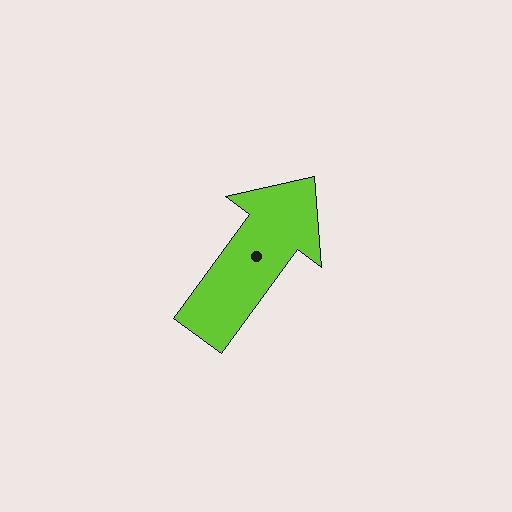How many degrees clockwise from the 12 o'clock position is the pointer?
Approximately 36 degrees.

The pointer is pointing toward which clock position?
Roughly 1 o'clock.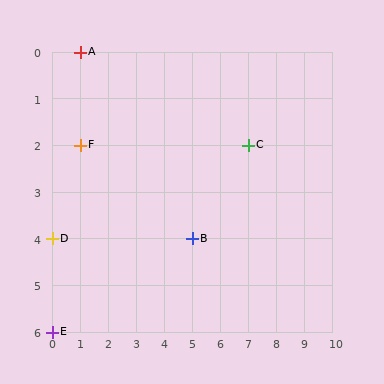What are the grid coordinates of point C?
Point C is at grid coordinates (7, 2).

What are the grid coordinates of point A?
Point A is at grid coordinates (1, 0).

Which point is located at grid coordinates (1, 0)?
Point A is at (1, 0).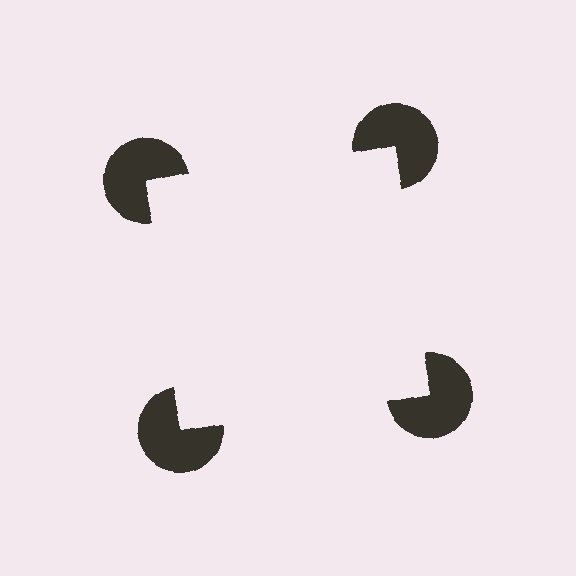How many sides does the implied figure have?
4 sides.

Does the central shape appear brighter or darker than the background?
It typically appears slightly brighter than the background, even though no actual brightness change is drawn.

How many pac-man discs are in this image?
There are 4 — one at each vertex of the illusory square.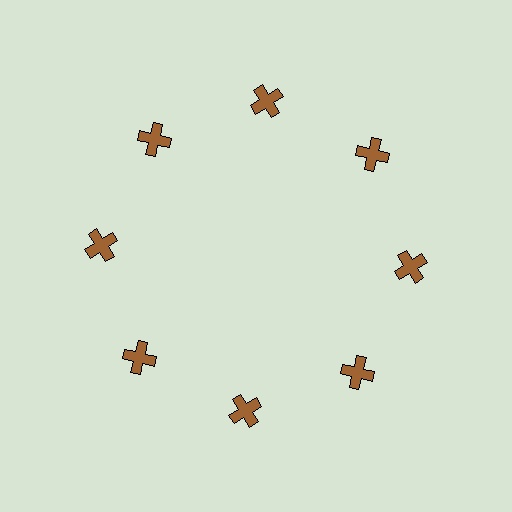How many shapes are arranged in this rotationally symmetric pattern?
There are 8 shapes, arranged in 8 groups of 1.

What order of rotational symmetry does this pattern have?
This pattern has 8-fold rotational symmetry.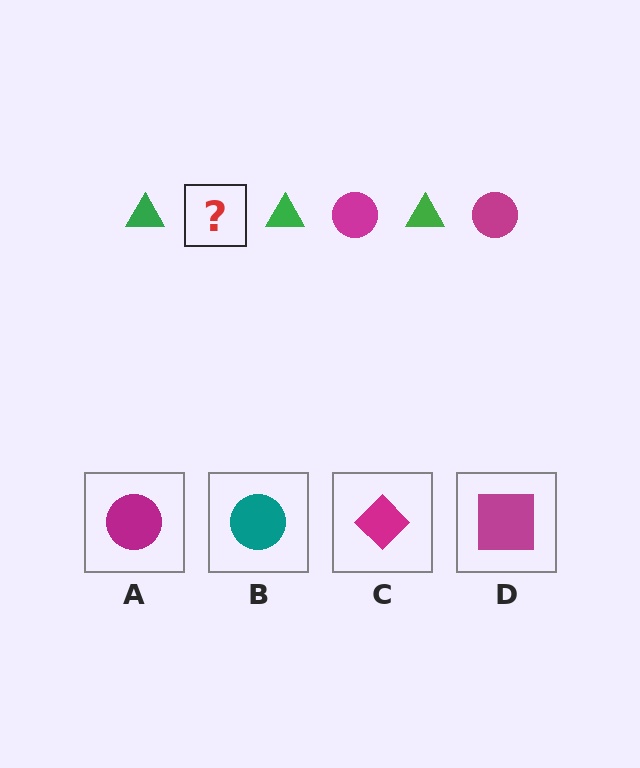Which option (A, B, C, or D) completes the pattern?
A.